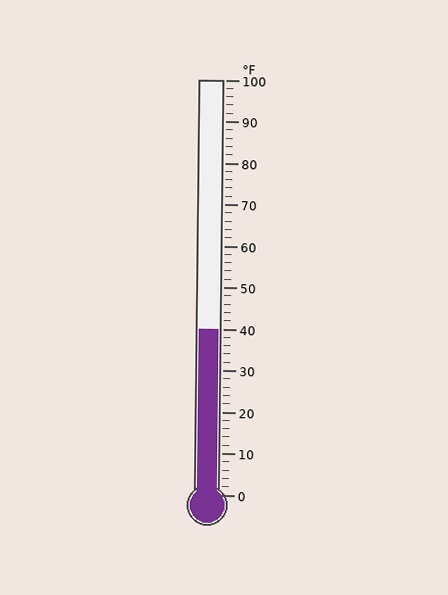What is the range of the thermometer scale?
The thermometer scale ranges from 0°F to 100°F.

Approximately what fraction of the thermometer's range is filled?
The thermometer is filled to approximately 40% of its range.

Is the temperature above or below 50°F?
The temperature is below 50°F.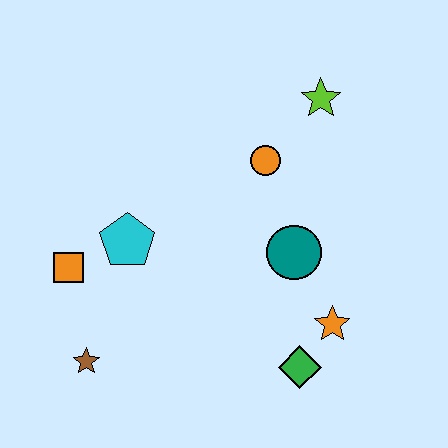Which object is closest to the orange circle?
The lime star is closest to the orange circle.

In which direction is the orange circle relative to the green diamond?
The orange circle is above the green diamond.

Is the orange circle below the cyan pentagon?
No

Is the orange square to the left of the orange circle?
Yes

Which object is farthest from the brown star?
The lime star is farthest from the brown star.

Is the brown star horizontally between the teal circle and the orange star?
No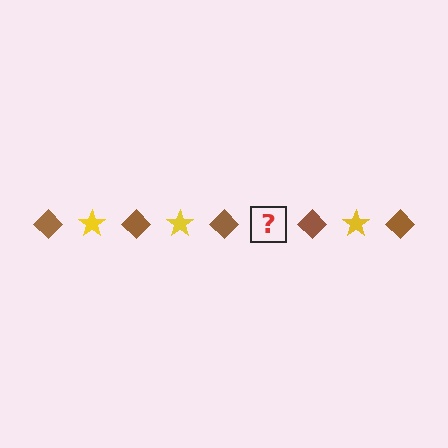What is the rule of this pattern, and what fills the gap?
The rule is that the pattern alternates between brown diamond and yellow star. The gap should be filled with a yellow star.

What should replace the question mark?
The question mark should be replaced with a yellow star.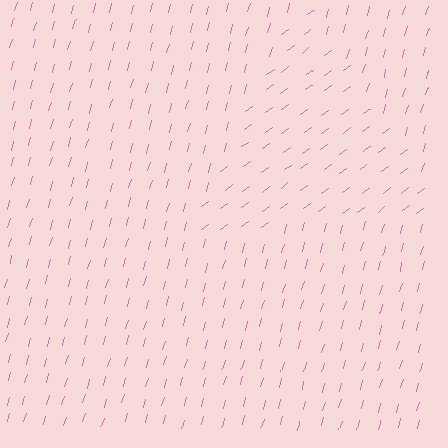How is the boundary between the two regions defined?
The boundary is defined purely by a change in line orientation (approximately 39 degrees difference). All lines are the same color and thickness.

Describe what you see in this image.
The image is filled with small pink line segments. A triangle region in the image has lines oriented differently from the surrounding lines, creating a visible texture boundary.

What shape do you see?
I see a triangle.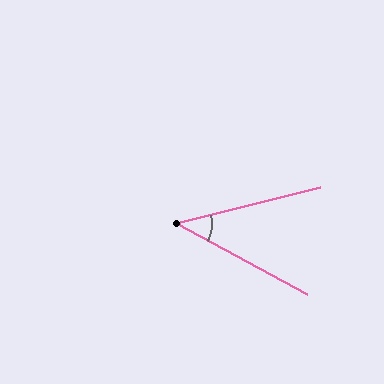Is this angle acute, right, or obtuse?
It is acute.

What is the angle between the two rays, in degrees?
Approximately 42 degrees.